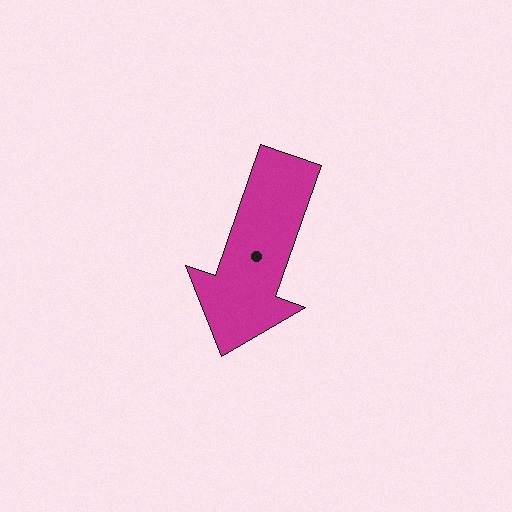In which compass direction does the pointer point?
South.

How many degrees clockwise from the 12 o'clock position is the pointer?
Approximately 199 degrees.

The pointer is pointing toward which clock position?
Roughly 7 o'clock.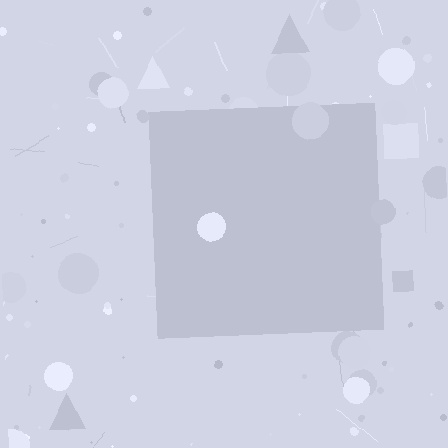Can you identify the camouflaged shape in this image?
The camouflaged shape is a square.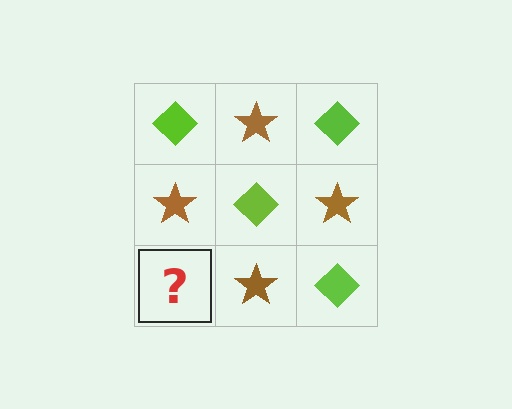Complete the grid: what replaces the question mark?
The question mark should be replaced with a lime diamond.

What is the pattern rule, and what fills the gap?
The rule is that it alternates lime diamond and brown star in a checkerboard pattern. The gap should be filled with a lime diamond.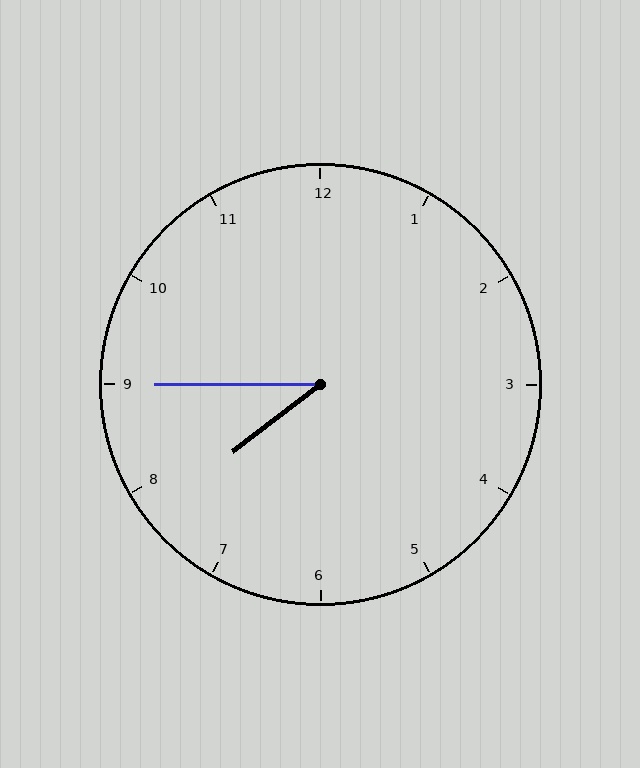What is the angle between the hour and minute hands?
Approximately 38 degrees.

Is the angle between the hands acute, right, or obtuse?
It is acute.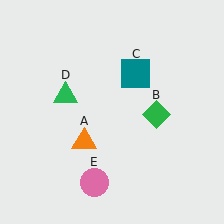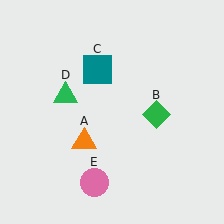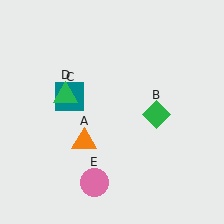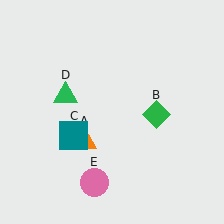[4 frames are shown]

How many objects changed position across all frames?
1 object changed position: teal square (object C).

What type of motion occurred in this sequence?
The teal square (object C) rotated counterclockwise around the center of the scene.